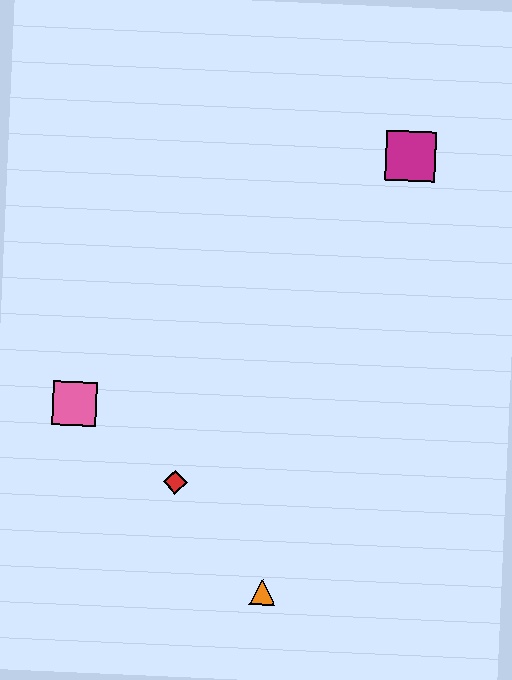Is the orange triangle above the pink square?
No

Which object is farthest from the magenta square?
The orange triangle is farthest from the magenta square.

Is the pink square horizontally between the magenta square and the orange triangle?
No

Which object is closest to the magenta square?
The red diamond is closest to the magenta square.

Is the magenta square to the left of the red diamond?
No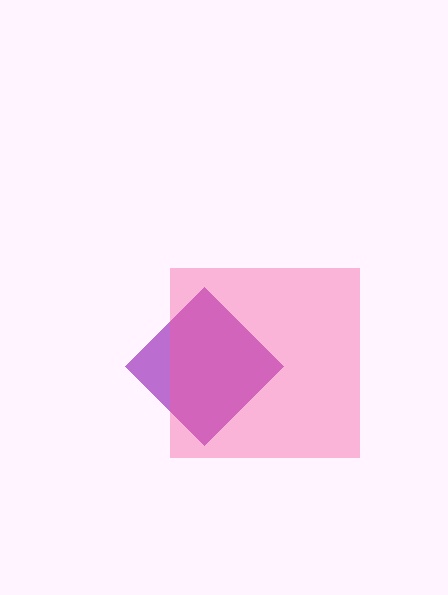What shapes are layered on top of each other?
The layered shapes are: a purple diamond, a pink square.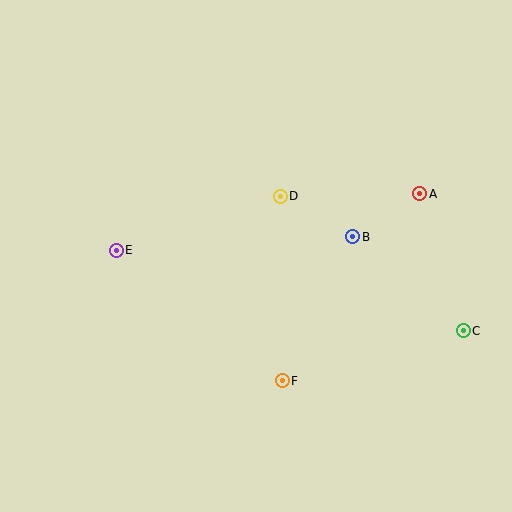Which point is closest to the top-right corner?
Point A is closest to the top-right corner.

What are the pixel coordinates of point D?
Point D is at (280, 197).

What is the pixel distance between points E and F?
The distance between E and F is 211 pixels.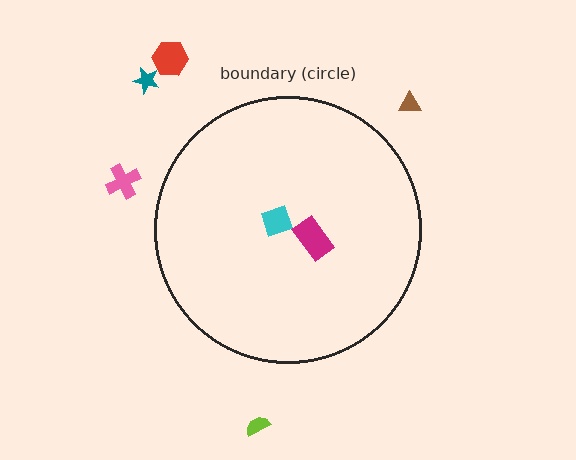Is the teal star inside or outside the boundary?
Outside.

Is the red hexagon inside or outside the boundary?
Outside.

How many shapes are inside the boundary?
2 inside, 5 outside.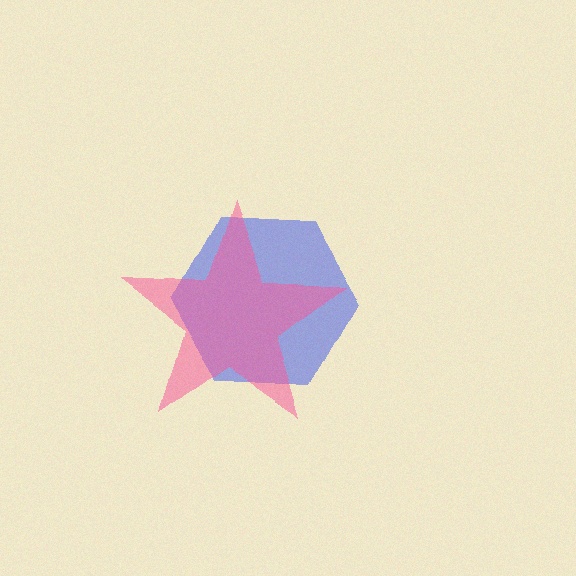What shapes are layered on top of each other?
The layered shapes are: a blue hexagon, a pink star.